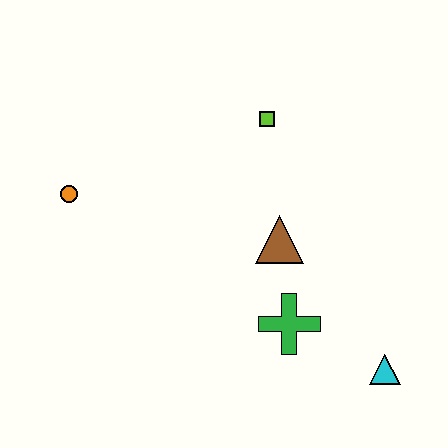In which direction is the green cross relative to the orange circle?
The green cross is to the right of the orange circle.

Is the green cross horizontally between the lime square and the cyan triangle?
Yes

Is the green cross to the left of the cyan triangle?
Yes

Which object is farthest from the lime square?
The cyan triangle is farthest from the lime square.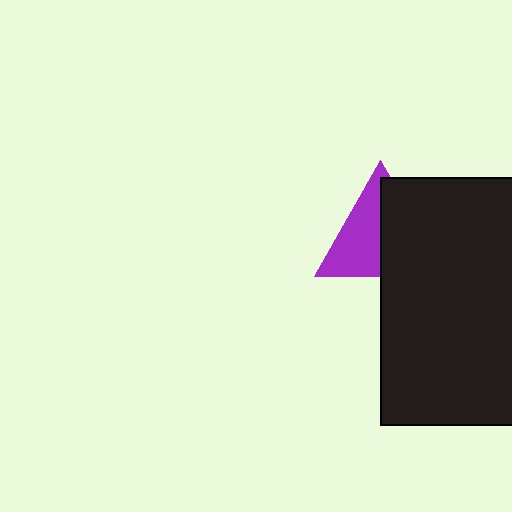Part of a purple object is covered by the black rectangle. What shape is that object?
It is a triangle.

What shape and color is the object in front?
The object in front is a black rectangle.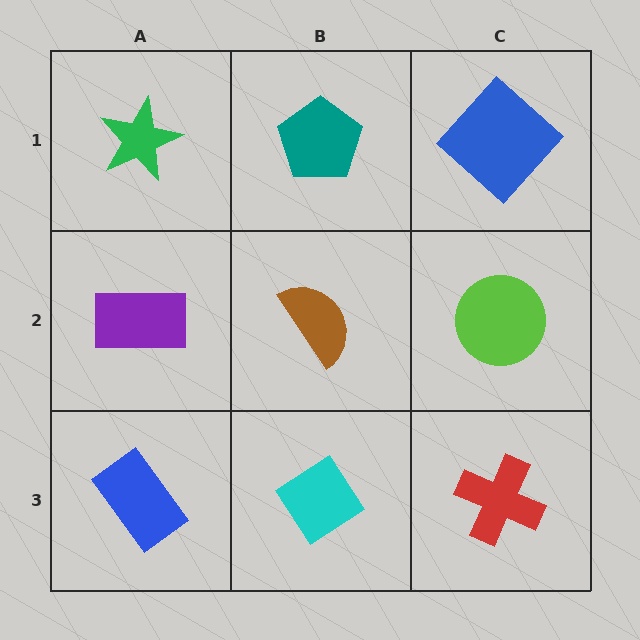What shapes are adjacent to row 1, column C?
A lime circle (row 2, column C), a teal pentagon (row 1, column B).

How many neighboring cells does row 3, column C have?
2.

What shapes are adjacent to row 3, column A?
A purple rectangle (row 2, column A), a cyan diamond (row 3, column B).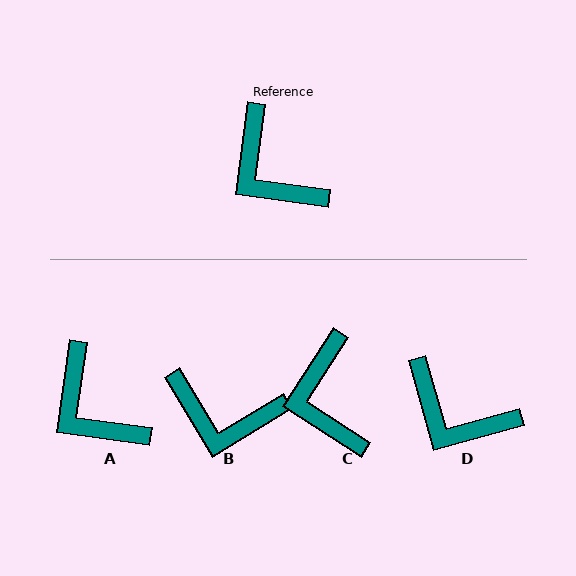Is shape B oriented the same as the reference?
No, it is off by about 39 degrees.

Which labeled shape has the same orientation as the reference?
A.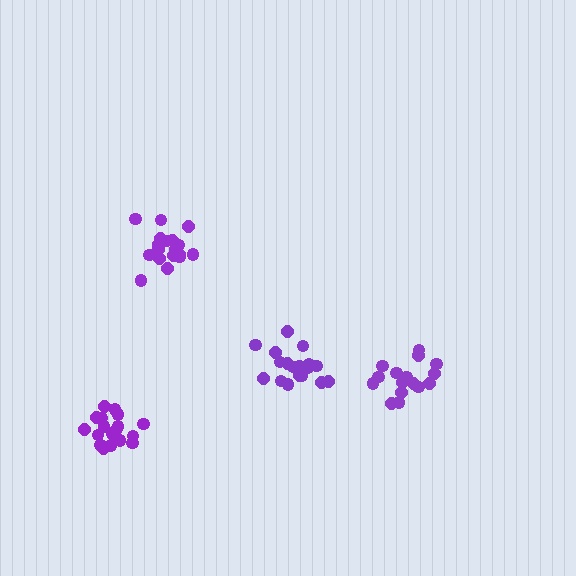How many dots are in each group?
Group 1: 18 dots, Group 2: 18 dots, Group 3: 16 dots, Group 4: 18 dots (70 total).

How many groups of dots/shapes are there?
There are 4 groups.